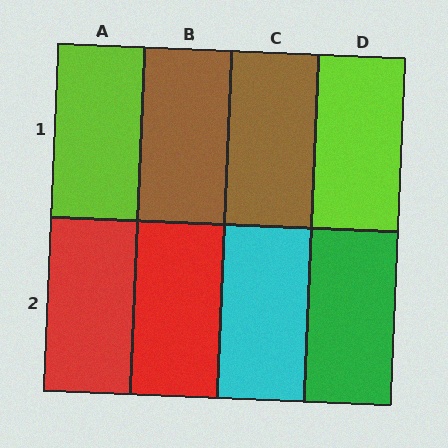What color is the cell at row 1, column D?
Lime.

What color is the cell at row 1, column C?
Brown.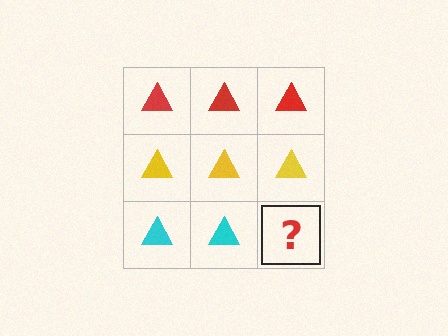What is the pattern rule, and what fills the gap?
The rule is that each row has a consistent color. The gap should be filled with a cyan triangle.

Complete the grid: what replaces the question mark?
The question mark should be replaced with a cyan triangle.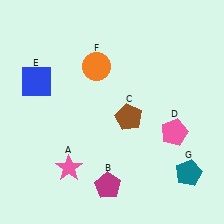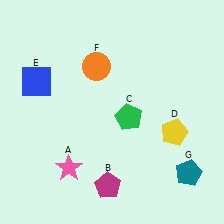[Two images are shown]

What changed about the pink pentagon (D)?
In Image 1, D is pink. In Image 2, it changed to yellow.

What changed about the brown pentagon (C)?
In Image 1, C is brown. In Image 2, it changed to green.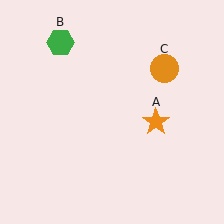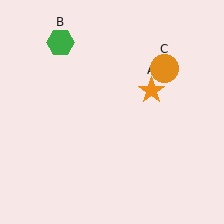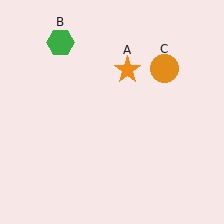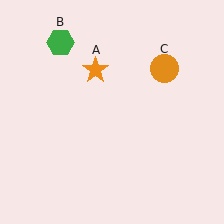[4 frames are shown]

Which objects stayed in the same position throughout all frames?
Green hexagon (object B) and orange circle (object C) remained stationary.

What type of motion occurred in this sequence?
The orange star (object A) rotated counterclockwise around the center of the scene.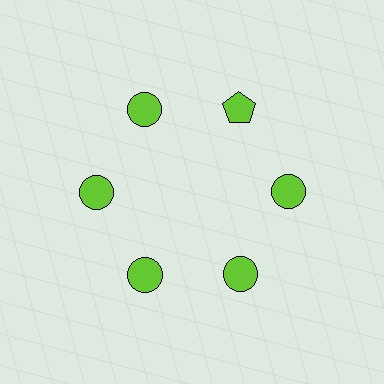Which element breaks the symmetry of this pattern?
The lime pentagon at roughly the 1 o'clock position breaks the symmetry. All other shapes are lime circles.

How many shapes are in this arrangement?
There are 6 shapes arranged in a ring pattern.